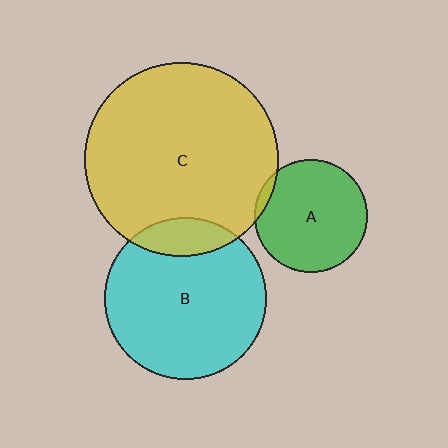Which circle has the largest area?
Circle C (yellow).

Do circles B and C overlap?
Yes.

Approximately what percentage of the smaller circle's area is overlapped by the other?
Approximately 15%.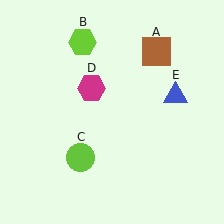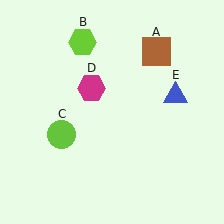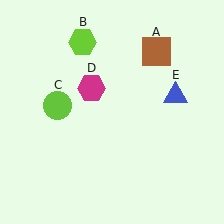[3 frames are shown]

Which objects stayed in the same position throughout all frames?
Brown square (object A) and lime hexagon (object B) and magenta hexagon (object D) and blue triangle (object E) remained stationary.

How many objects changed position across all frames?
1 object changed position: lime circle (object C).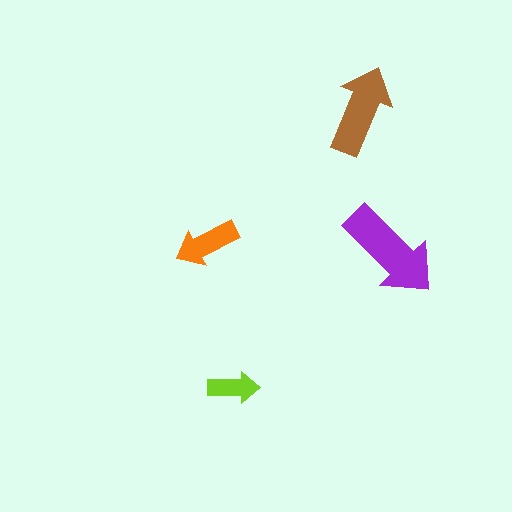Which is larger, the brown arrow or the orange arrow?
The brown one.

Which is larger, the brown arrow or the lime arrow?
The brown one.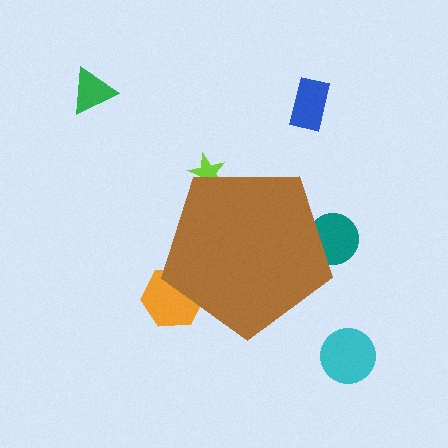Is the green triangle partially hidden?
No, the green triangle is fully visible.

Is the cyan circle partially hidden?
No, the cyan circle is fully visible.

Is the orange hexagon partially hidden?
Yes, the orange hexagon is partially hidden behind the brown pentagon.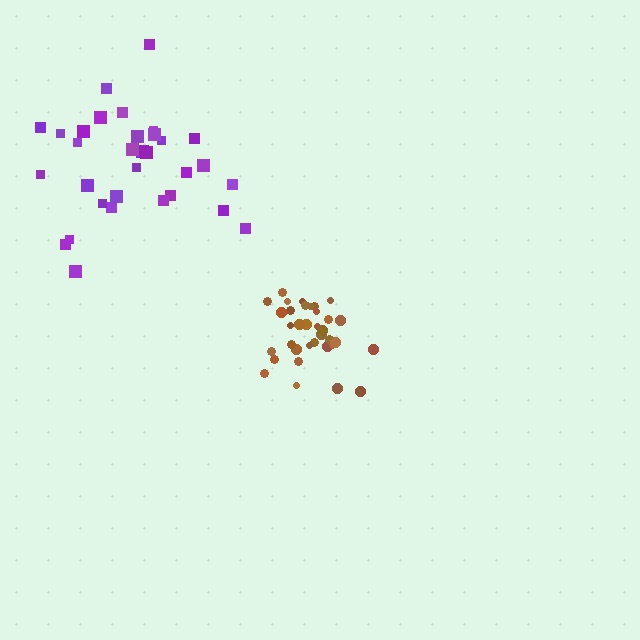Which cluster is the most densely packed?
Brown.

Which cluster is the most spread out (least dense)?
Purple.